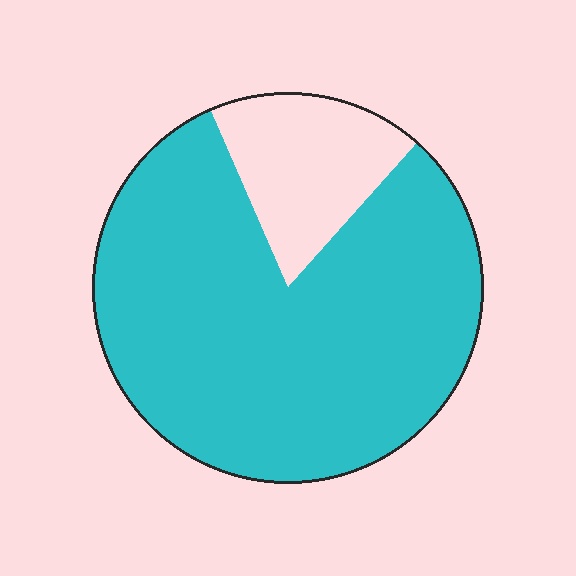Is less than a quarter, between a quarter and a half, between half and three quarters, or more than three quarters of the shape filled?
More than three quarters.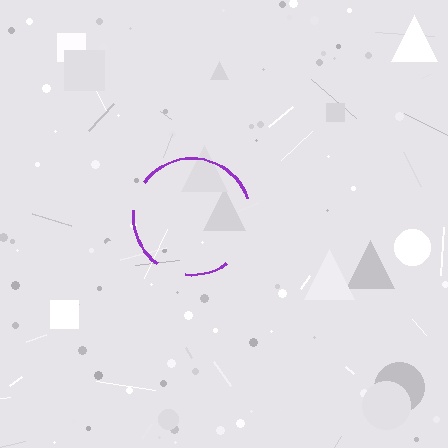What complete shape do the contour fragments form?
The contour fragments form a circle.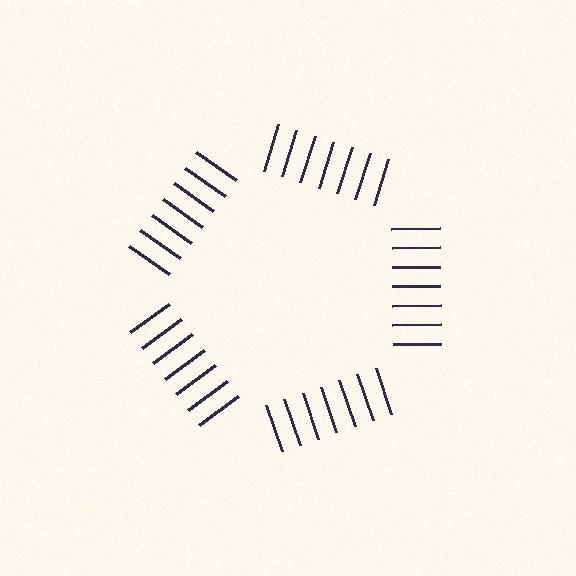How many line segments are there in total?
35 — 7 along each of the 5 edges.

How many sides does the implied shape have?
5 sides — the line-ends trace a pentagon.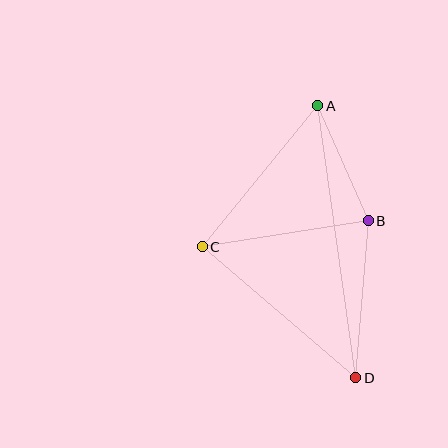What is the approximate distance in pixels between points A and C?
The distance between A and C is approximately 182 pixels.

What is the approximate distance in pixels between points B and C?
The distance between B and C is approximately 168 pixels.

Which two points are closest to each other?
Points A and B are closest to each other.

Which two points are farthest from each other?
Points A and D are farthest from each other.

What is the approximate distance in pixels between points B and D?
The distance between B and D is approximately 158 pixels.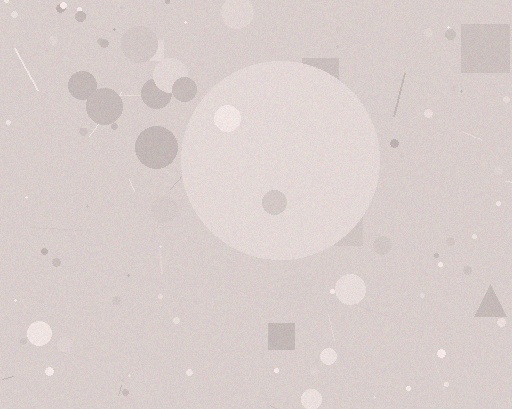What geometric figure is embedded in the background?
A circle is embedded in the background.